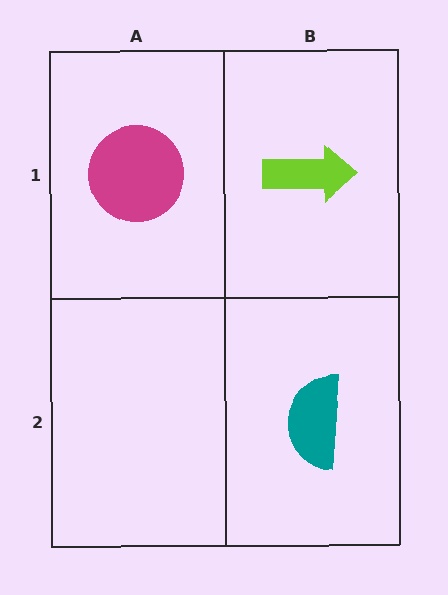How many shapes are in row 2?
1 shape.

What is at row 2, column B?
A teal semicircle.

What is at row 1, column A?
A magenta circle.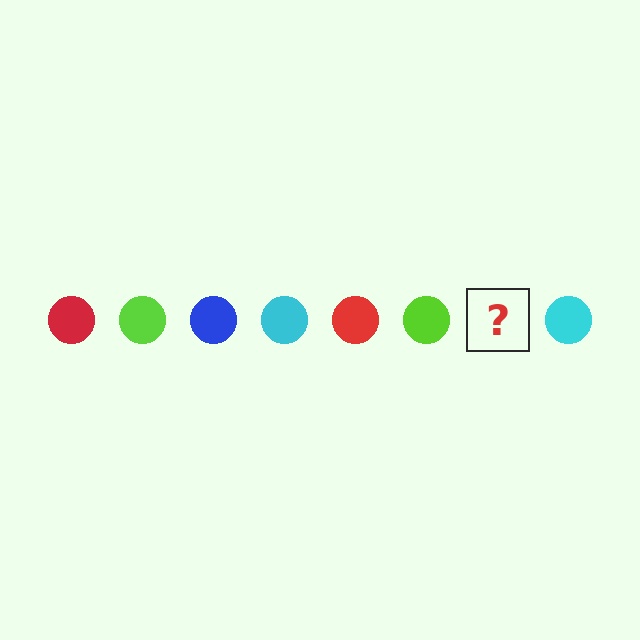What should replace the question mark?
The question mark should be replaced with a blue circle.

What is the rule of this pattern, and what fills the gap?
The rule is that the pattern cycles through red, lime, blue, cyan circles. The gap should be filled with a blue circle.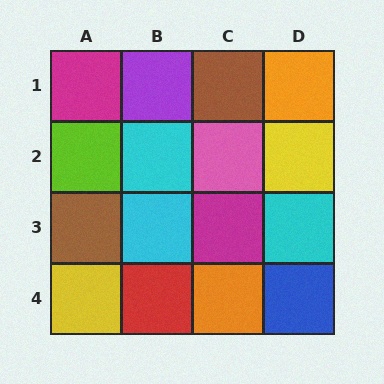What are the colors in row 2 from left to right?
Lime, cyan, pink, yellow.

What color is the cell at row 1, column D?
Orange.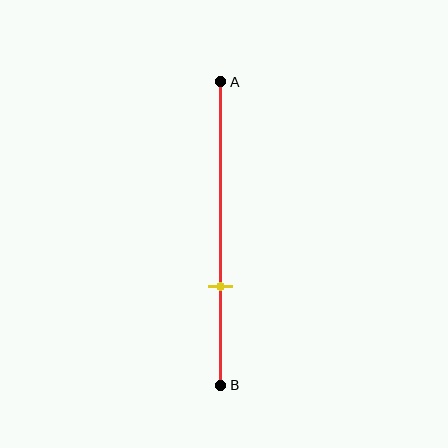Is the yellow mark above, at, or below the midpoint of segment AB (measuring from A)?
The yellow mark is below the midpoint of segment AB.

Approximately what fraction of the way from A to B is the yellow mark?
The yellow mark is approximately 65% of the way from A to B.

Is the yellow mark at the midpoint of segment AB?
No, the mark is at about 65% from A, not at the 50% midpoint.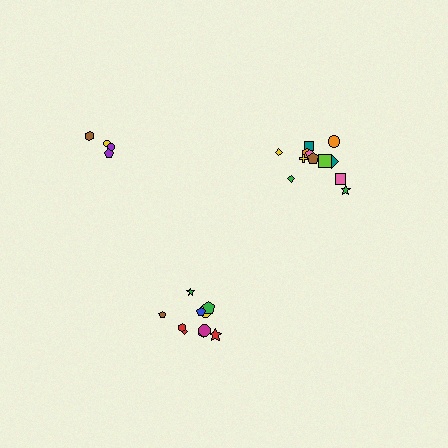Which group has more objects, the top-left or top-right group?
The top-right group.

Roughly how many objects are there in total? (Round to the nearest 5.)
Roughly 25 objects in total.